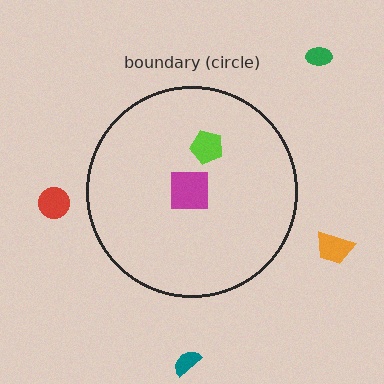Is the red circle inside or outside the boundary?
Outside.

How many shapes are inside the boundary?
2 inside, 4 outside.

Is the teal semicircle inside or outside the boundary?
Outside.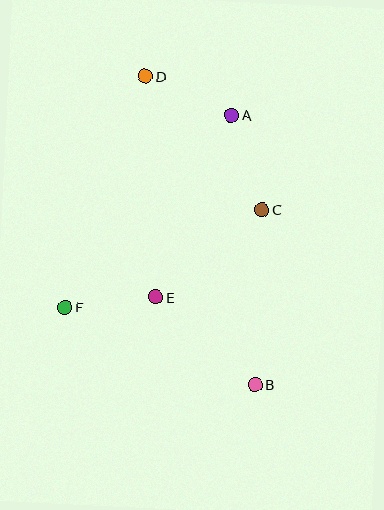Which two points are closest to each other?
Points E and F are closest to each other.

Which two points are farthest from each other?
Points B and D are farthest from each other.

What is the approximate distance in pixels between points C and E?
The distance between C and E is approximately 138 pixels.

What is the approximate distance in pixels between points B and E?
The distance between B and E is approximately 132 pixels.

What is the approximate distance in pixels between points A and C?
The distance between A and C is approximately 99 pixels.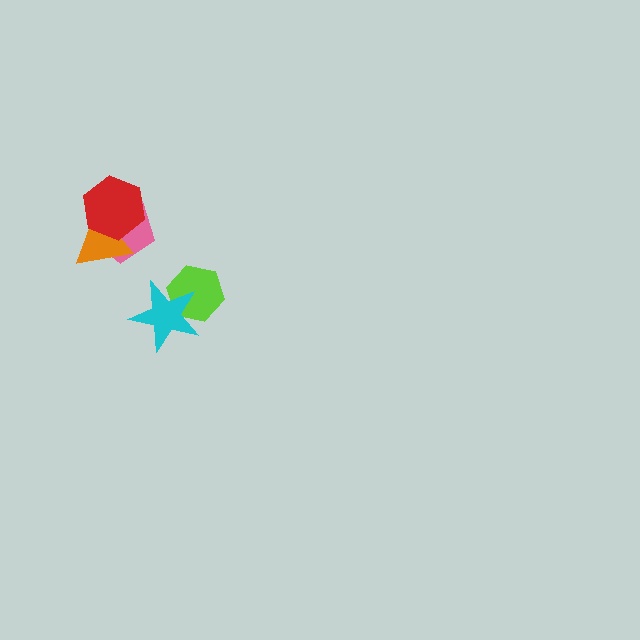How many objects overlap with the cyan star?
1 object overlaps with the cyan star.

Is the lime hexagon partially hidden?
Yes, it is partially covered by another shape.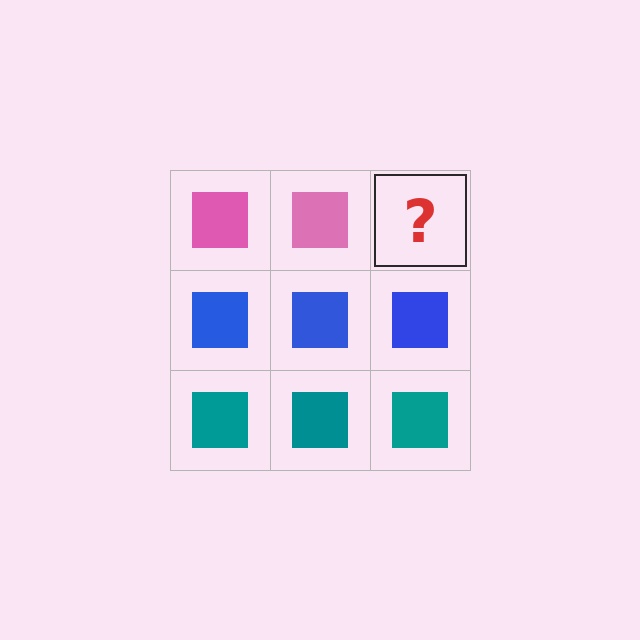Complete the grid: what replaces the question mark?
The question mark should be replaced with a pink square.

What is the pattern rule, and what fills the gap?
The rule is that each row has a consistent color. The gap should be filled with a pink square.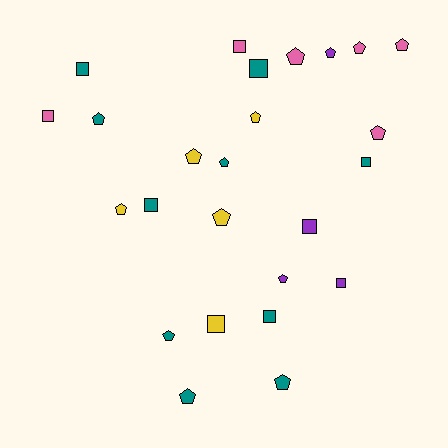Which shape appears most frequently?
Pentagon, with 15 objects.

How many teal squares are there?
There are 5 teal squares.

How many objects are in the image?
There are 25 objects.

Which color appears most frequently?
Teal, with 10 objects.